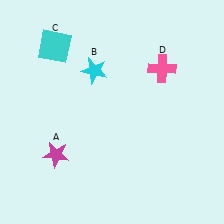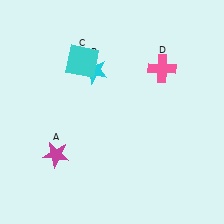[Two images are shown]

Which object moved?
The cyan square (C) moved right.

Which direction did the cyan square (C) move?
The cyan square (C) moved right.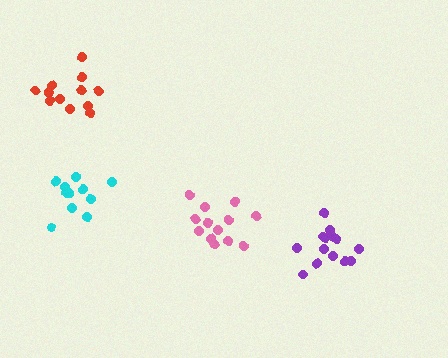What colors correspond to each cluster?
The clusters are colored: red, purple, cyan, pink.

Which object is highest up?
The red cluster is topmost.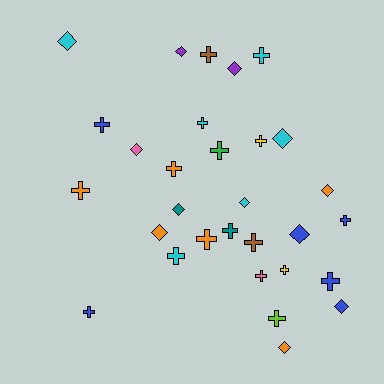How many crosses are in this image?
There are 18 crosses.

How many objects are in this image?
There are 30 objects.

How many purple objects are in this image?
There are 2 purple objects.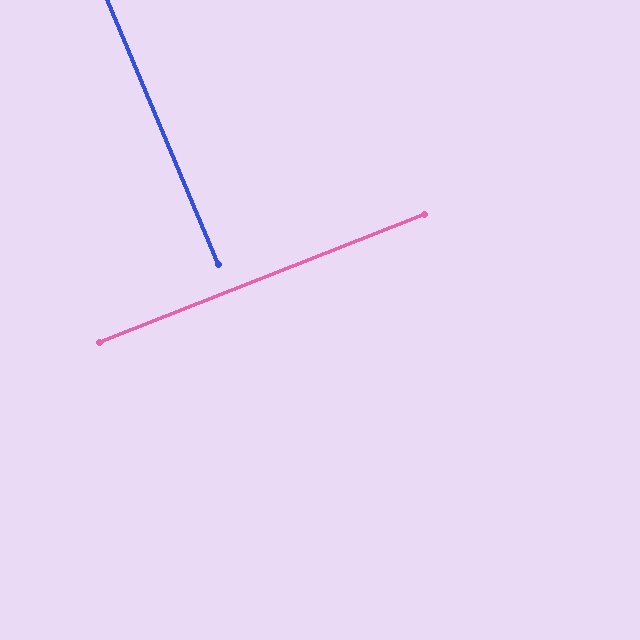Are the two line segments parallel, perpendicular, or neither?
Perpendicular — they meet at approximately 89°.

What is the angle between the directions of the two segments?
Approximately 89 degrees.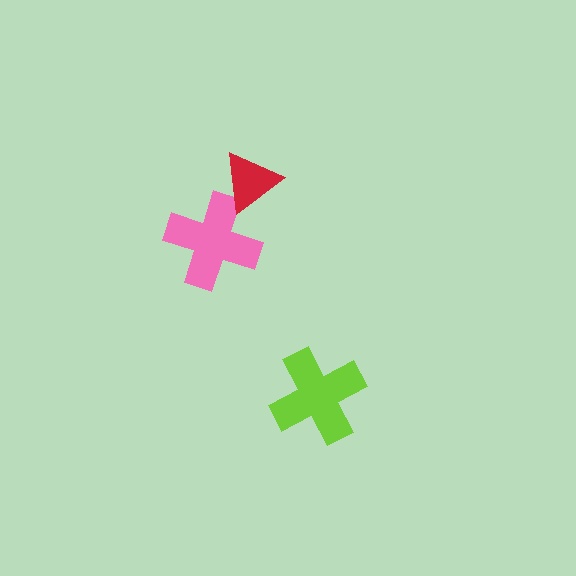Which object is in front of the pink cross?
The red triangle is in front of the pink cross.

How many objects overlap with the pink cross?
1 object overlaps with the pink cross.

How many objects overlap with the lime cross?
0 objects overlap with the lime cross.